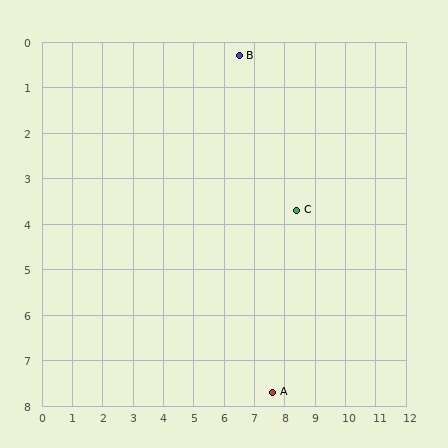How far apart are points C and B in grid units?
Points C and B are about 3.9 grid units apart.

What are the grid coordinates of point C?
Point C is at approximately (8.4, 3.7).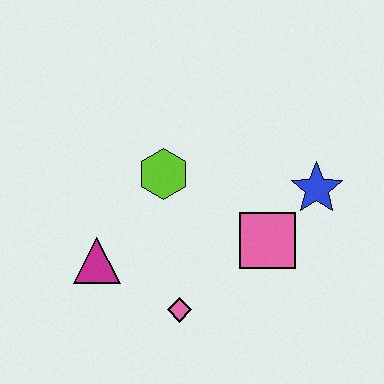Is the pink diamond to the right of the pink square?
No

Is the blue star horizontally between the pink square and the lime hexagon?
No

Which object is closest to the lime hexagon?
The magenta triangle is closest to the lime hexagon.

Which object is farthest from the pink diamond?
The blue star is farthest from the pink diamond.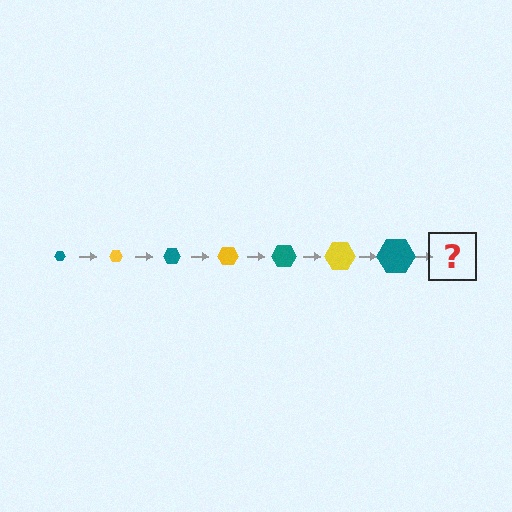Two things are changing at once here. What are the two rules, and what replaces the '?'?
The two rules are that the hexagon grows larger each step and the color cycles through teal and yellow. The '?' should be a yellow hexagon, larger than the previous one.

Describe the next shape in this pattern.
It should be a yellow hexagon, larger than the previous one.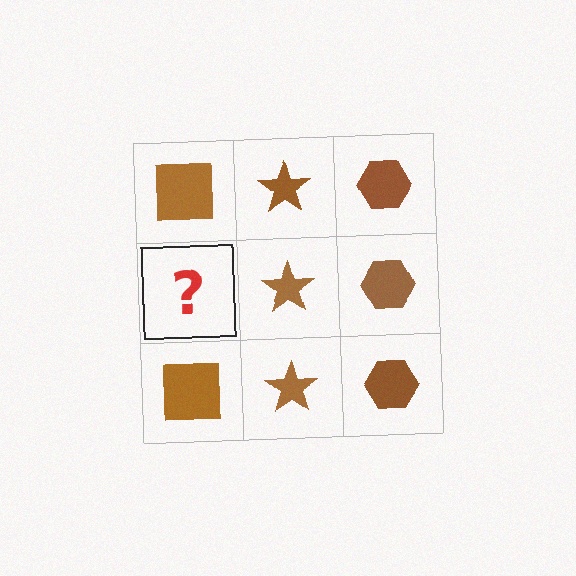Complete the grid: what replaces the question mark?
The question mark should be replaced with a brown square.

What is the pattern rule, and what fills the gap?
The rule is that each column has a consistent shape. The gap should be filled with a brown square.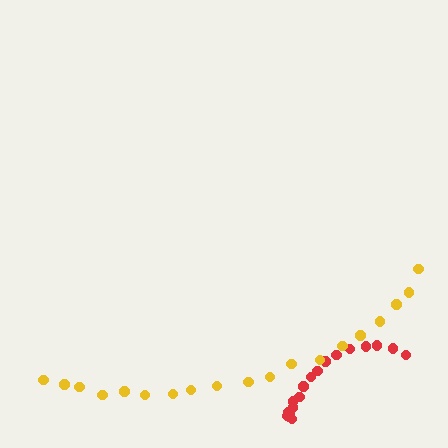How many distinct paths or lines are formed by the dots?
There are 2 distinct paths.